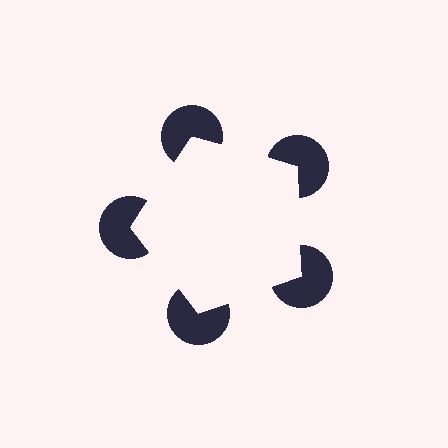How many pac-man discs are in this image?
There are 5 — one at each vertex of the illusory pentagon.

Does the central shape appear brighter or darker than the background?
It typically appears slightly brighter than the background, even though no actual brightness change is drawn.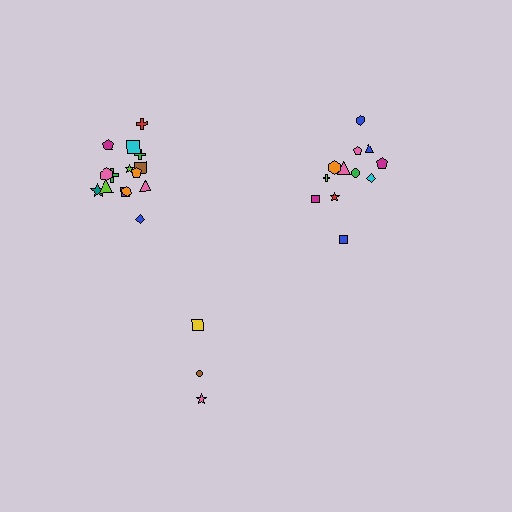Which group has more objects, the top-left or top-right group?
The top-left group.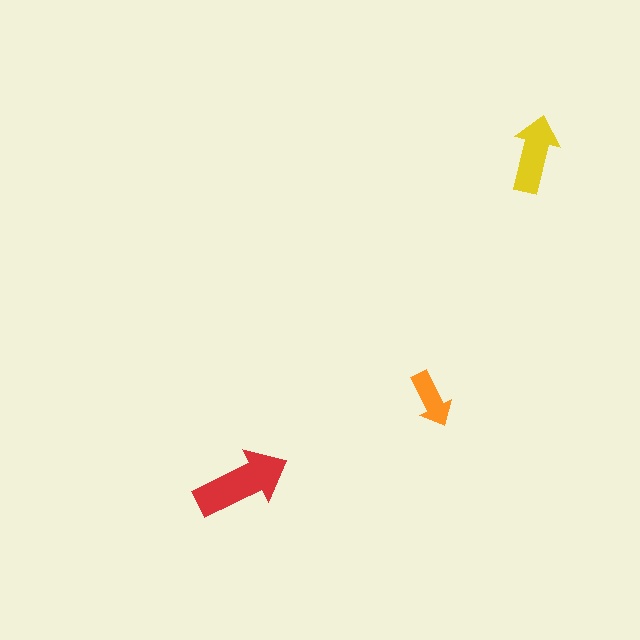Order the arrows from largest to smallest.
the red one, the yellow one, the orange one.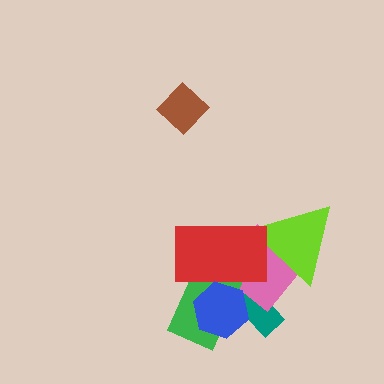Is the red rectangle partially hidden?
Yes, it is partially covered by another shape.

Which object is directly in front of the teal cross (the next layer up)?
The pink diamond is directly in front of the teal cross.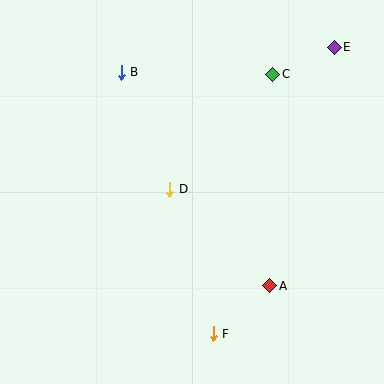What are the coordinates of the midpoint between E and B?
The midpoint between E and B is at (228, 60).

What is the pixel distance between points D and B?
The distance between D and B is 126 pixels.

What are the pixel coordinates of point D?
Point D is at (170, 189).